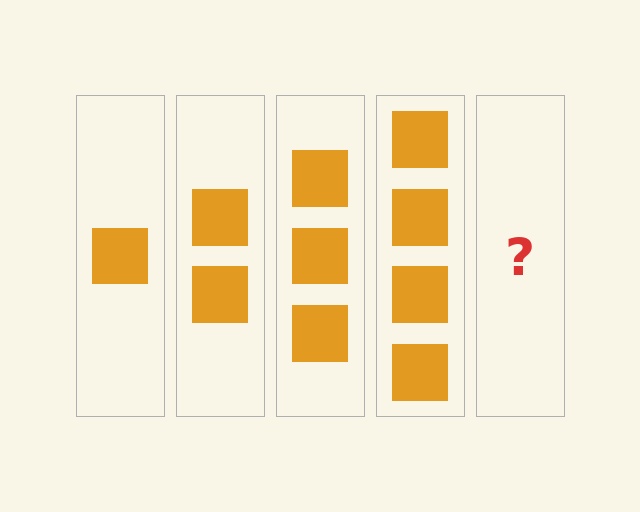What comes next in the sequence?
The next element should be 5 squares.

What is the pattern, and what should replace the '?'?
The pattern is that each step adds one more square. The '?' should be 5 squares.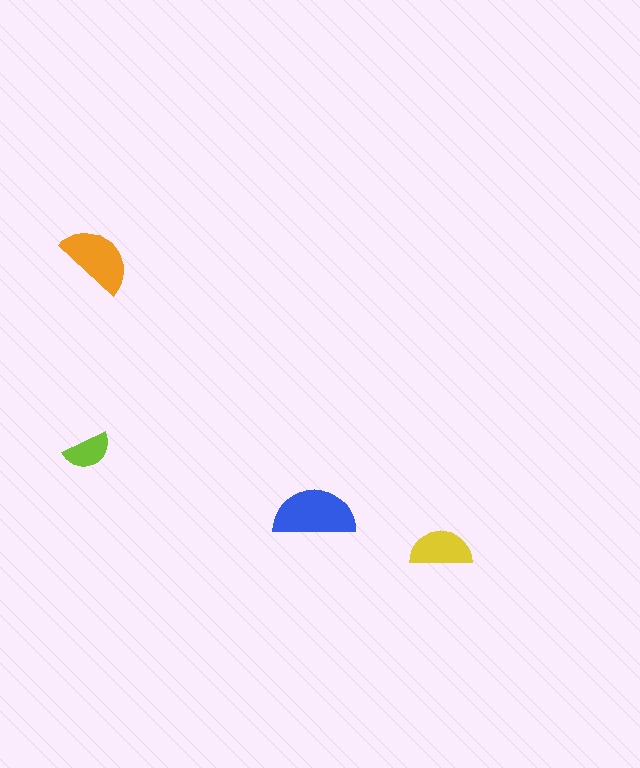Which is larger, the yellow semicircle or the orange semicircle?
The orange one.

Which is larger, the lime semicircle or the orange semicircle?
The orange one.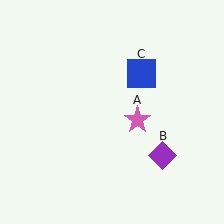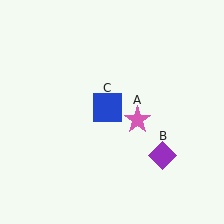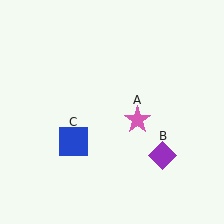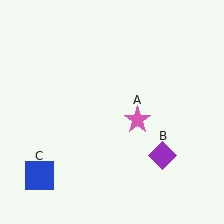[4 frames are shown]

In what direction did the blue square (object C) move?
The blue square (object C) moved down and to the left.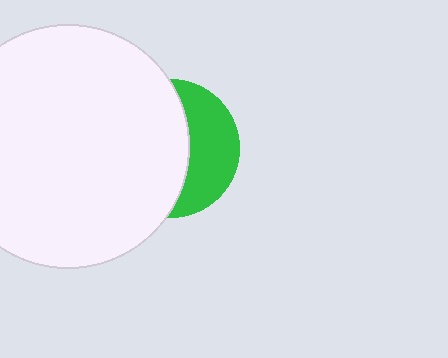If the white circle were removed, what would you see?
You would see the complete green circle.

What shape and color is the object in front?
The object in front is a white circle.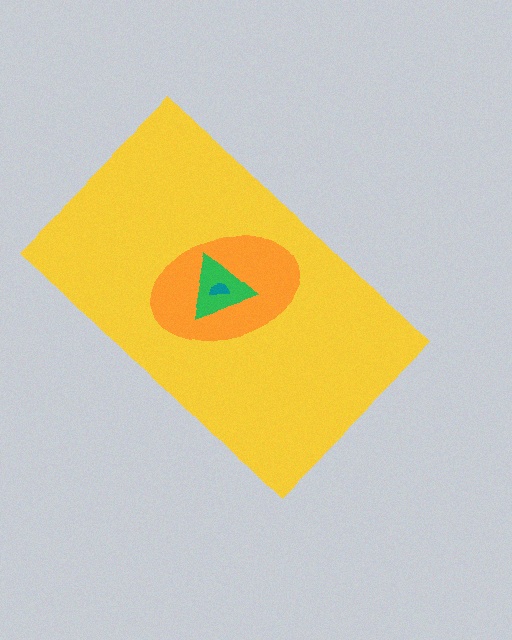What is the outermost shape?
The yellow rectangle.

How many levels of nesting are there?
4.